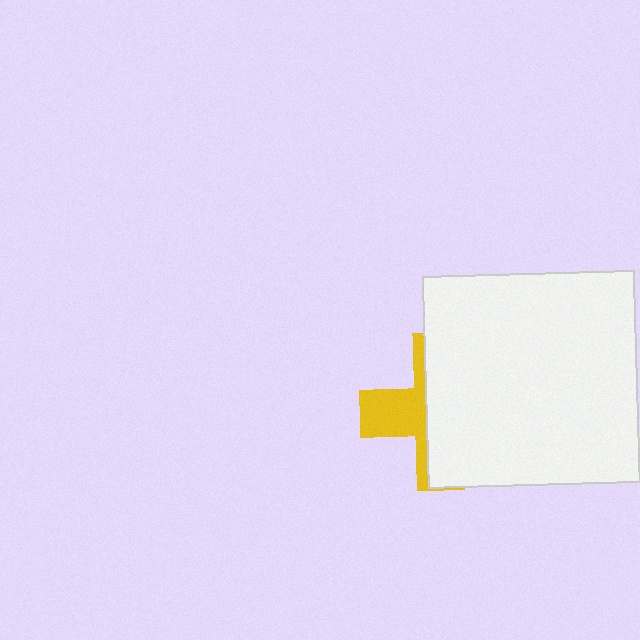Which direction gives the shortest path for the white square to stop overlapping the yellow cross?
Moving right gives the shortest separation.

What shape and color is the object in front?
The object in front is a white square.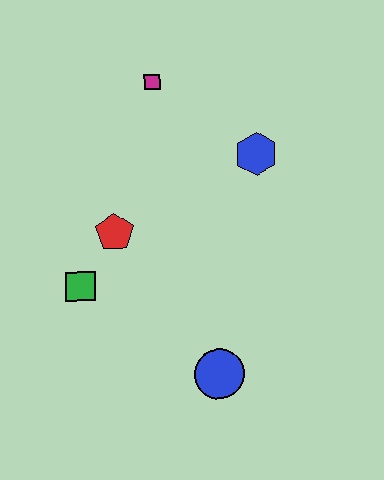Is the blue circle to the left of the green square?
No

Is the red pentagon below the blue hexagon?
Yes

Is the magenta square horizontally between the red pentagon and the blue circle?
Yes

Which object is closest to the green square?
The red pentagon is closest to the green square.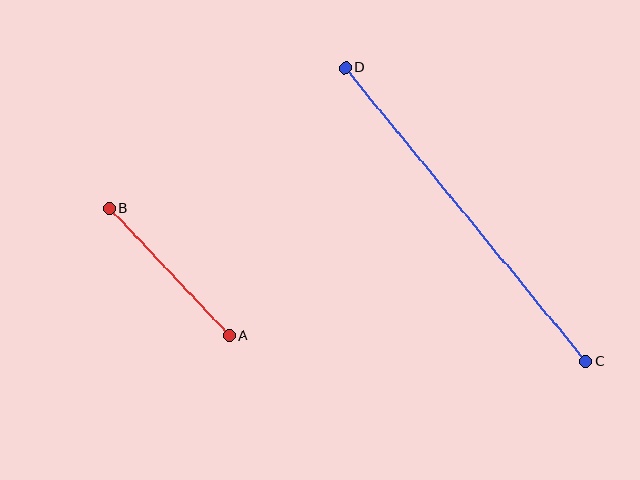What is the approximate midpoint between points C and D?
The midpoint is at approximately (465, 215) pixels.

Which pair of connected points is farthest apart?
Points C and D are farthest apart.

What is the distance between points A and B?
The distance is approximately 174 pixels.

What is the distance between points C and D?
The distance is approximately 380 pixels.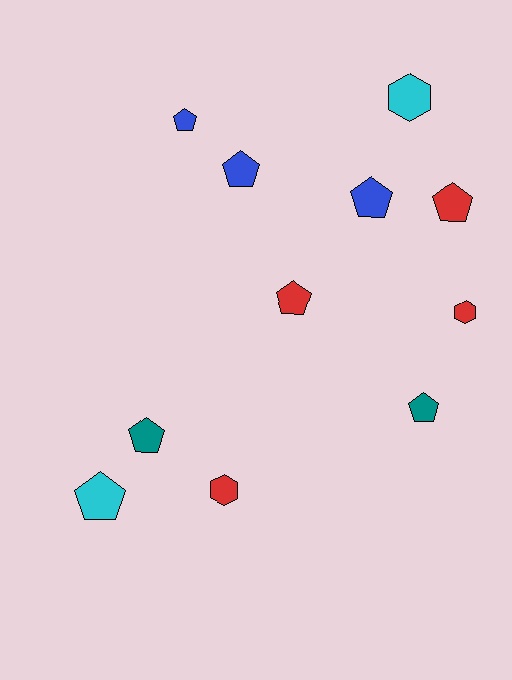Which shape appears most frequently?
Pentagon, with 8 objects.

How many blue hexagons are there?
There are no blue hexagons.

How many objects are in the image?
There are 11 objects.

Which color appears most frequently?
Red, with 4 objects.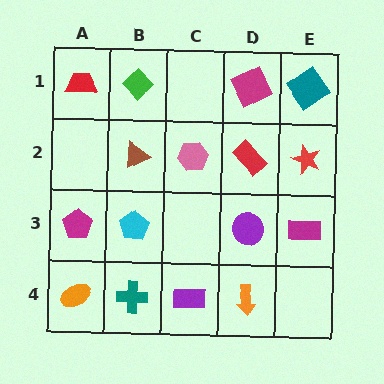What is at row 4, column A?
An orange ellipse.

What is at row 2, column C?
A pink hexagon.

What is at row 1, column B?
A green diamond.